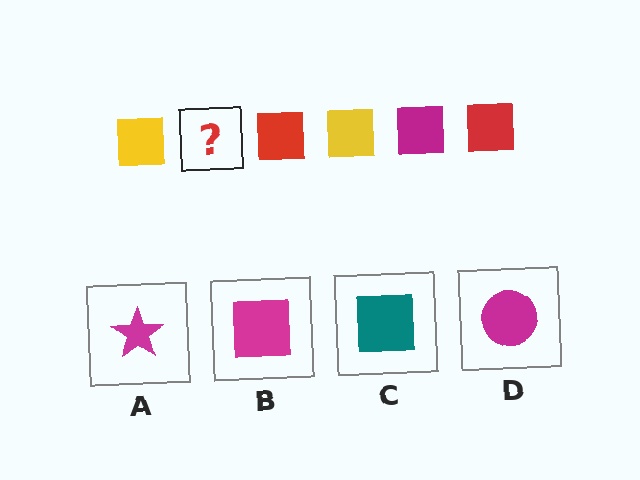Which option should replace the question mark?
Option B.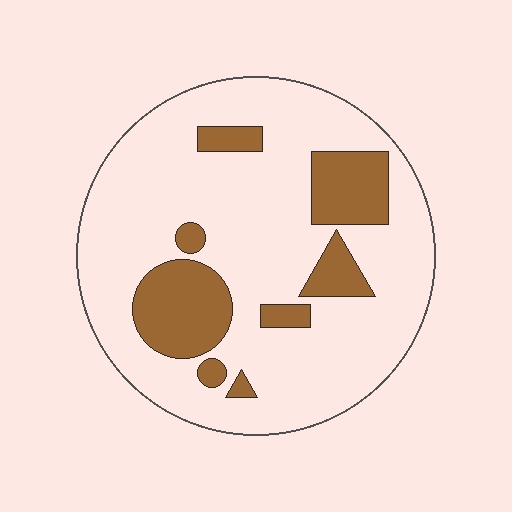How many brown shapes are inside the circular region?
8.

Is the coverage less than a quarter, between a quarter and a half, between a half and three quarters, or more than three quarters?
Less than a quarter.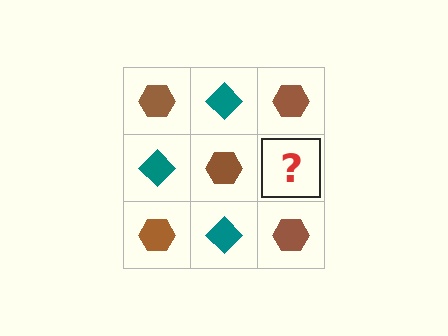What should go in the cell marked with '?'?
The missing cell should contain a teal diamond.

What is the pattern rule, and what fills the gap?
The rule is that it alternates brown hexagon and teal diamond in a checkerboard pattern. The gap should be filled with a teal diamond.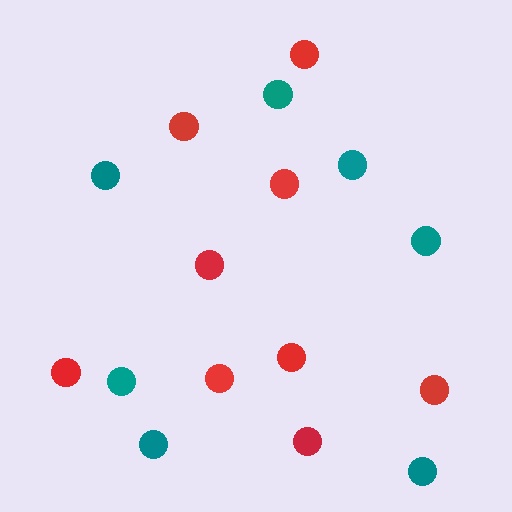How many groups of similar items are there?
There are 2 groups: one group of teal circles (7) and one group of red circles (9).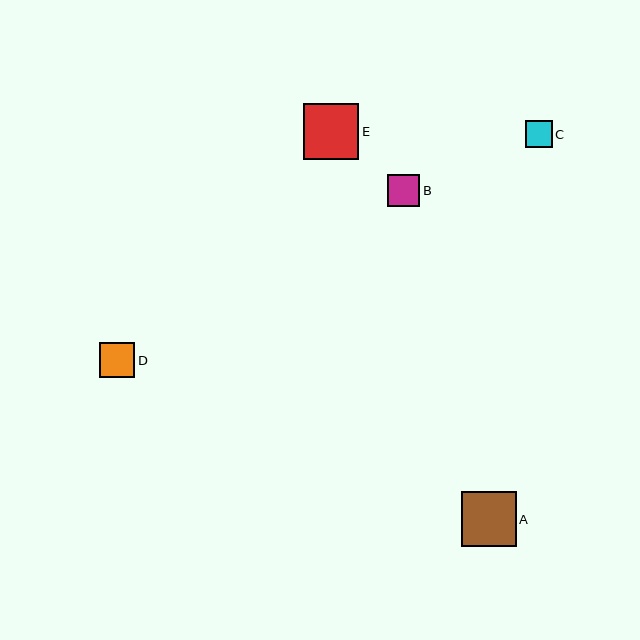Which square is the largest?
Square E is the largest with a size of approximately 56 pixels.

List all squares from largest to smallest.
From largest to smallest: E, A, D, B, C.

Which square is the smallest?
Square C is the smallest with a size of approximately 26 pixels.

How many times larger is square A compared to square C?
Square A is approximately 2.1 times the size of square C.